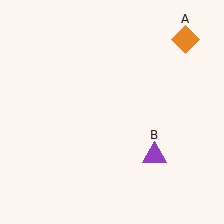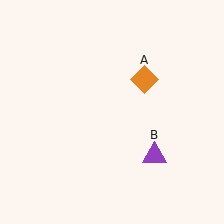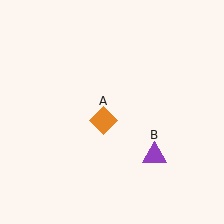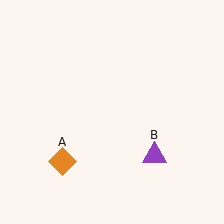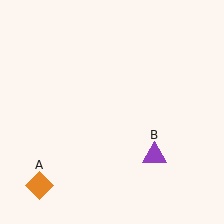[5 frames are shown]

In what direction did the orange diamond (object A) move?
The orange diamond (object A) moved down and to the left.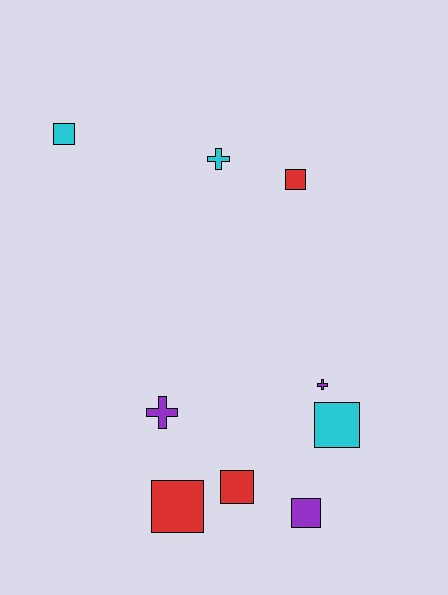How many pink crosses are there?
There are no pink crosses.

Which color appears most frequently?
Purple, with 3 objects.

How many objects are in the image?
There are 9 objects.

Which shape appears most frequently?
Square, with 6 objects.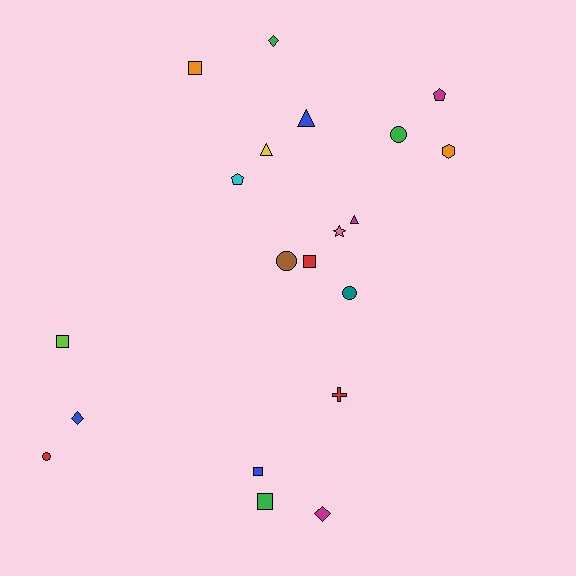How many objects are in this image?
There are 20 objects.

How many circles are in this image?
There are 4 circles.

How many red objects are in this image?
There are 3 red objects.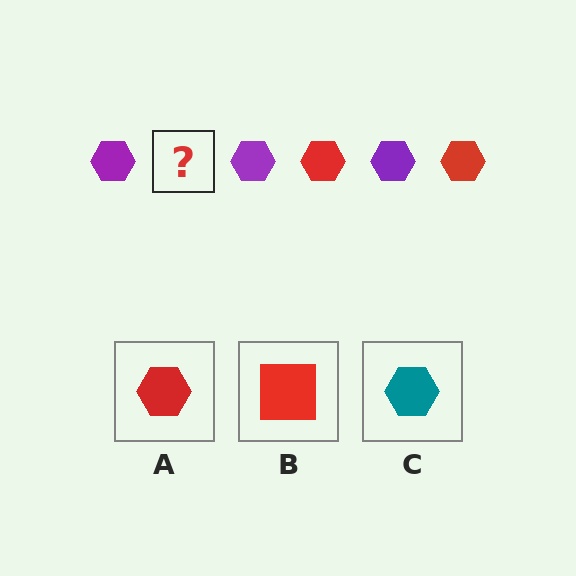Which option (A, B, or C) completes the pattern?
A.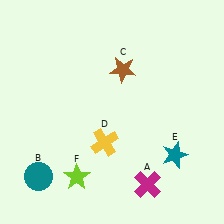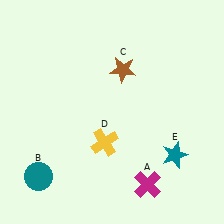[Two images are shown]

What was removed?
The lime star (F) was removed in Image 2.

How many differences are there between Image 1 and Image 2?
There is 1 difference between the two images.